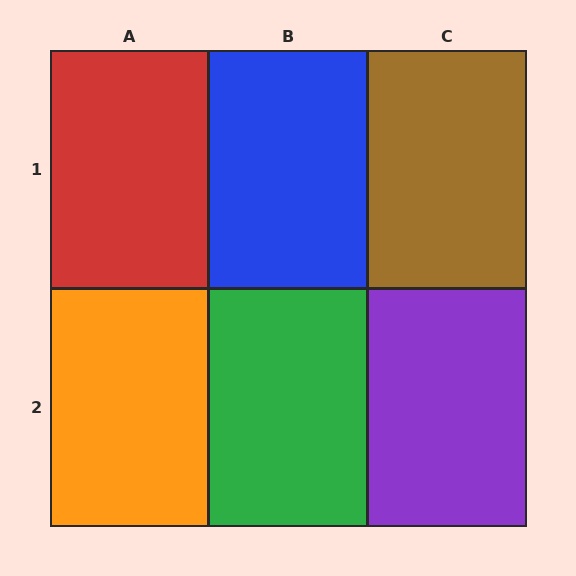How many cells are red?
1 cell is red.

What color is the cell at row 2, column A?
Orange.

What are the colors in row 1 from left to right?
Red, blue, brown.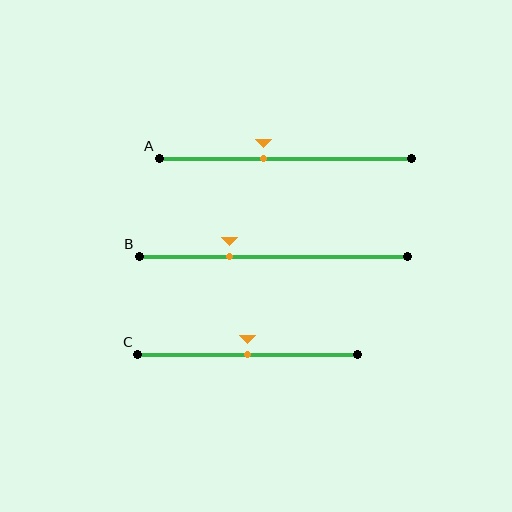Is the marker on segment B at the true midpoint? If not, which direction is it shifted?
No, the marker on segment B is shifted to the left by about 16% of the segment length.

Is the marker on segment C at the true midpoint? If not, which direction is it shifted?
Yes, the marker on segment C is at the true midpoint.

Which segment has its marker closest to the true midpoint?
Segment C has its marker closest to the true midpoint.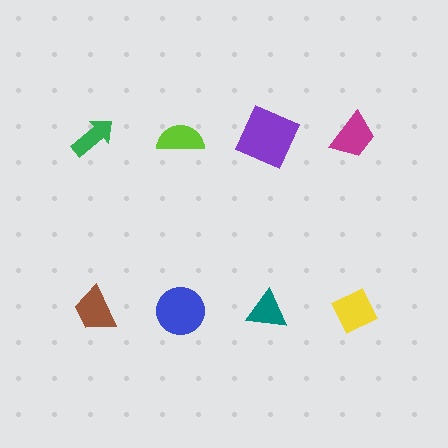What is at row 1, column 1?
A green arrow.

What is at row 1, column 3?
A purple square.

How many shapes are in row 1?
4 shapes.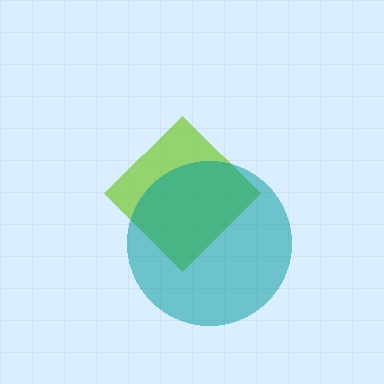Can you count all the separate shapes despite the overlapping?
Yes, there are 2 separate shapes.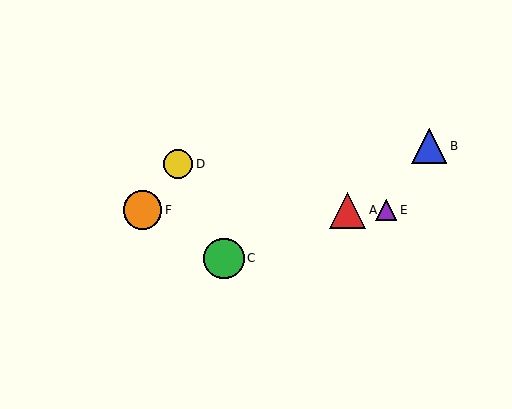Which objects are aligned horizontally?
Objects A, E, F are aligned horizontally.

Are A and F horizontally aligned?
Yes, both are at y≈210.